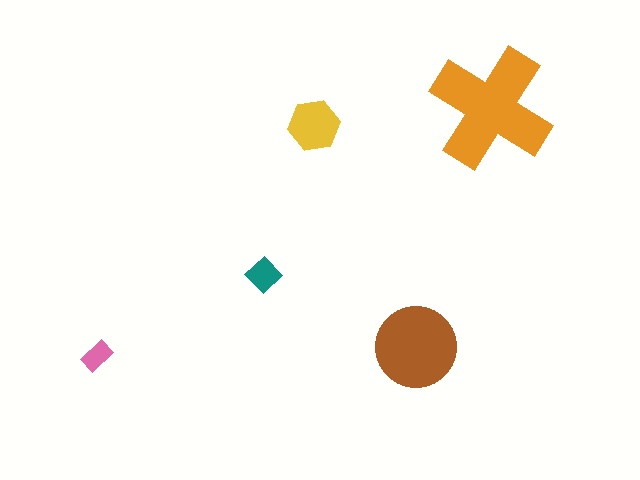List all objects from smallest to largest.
The pink rectangle, the teal diamond, the yellow hexagon, the brown circle, the orange cross.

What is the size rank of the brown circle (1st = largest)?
2nd.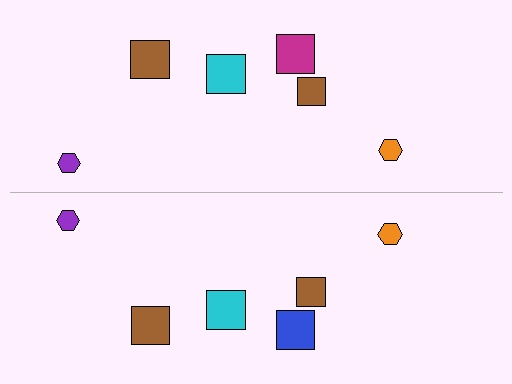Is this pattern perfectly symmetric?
No, the pattern is not perfectly symmetric. The blue square on the bottom side breaks the symmetry — its mirror counterpart is magenta.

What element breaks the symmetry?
The blue square on the bottom side breaks the symmetry — its mirror counterpart is magenta.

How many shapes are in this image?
There are 12 shapes in this image.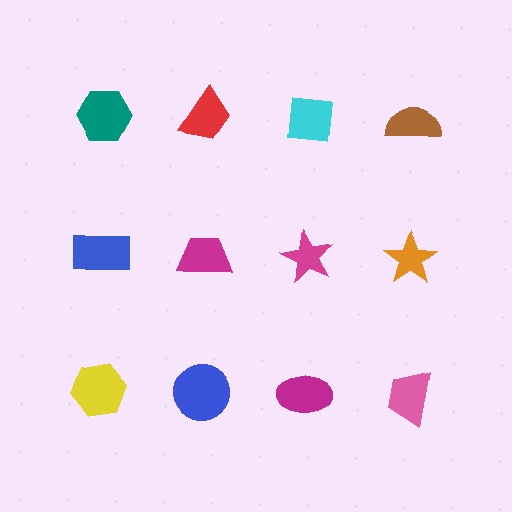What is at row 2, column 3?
A magenta star.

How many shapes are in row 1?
4 shapes.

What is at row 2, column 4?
An orange star.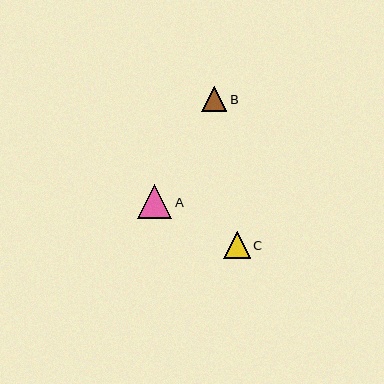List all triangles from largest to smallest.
From largest to smallest: A, C, B.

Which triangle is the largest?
Triangle A is the largest with a size of approximately 34 pixels.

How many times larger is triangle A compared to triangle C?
Triangle A is approximately 1.3 times the size of triangle C.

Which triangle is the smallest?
Triangle B is the smallest with a size of approximately 25 pixels.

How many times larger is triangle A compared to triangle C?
Triangle A is approximately 1.3 times the size of triangle C.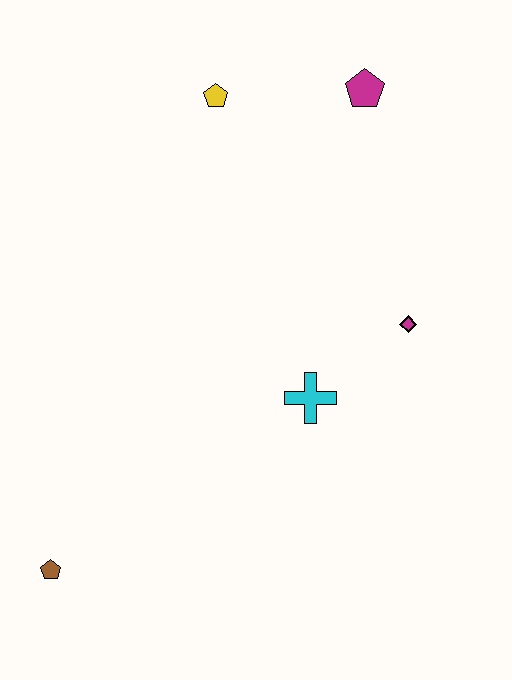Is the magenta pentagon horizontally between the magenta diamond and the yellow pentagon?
Yes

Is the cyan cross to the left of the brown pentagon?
No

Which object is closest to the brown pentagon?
The cyan cross is closest to the brown pentagon.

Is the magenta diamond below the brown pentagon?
No